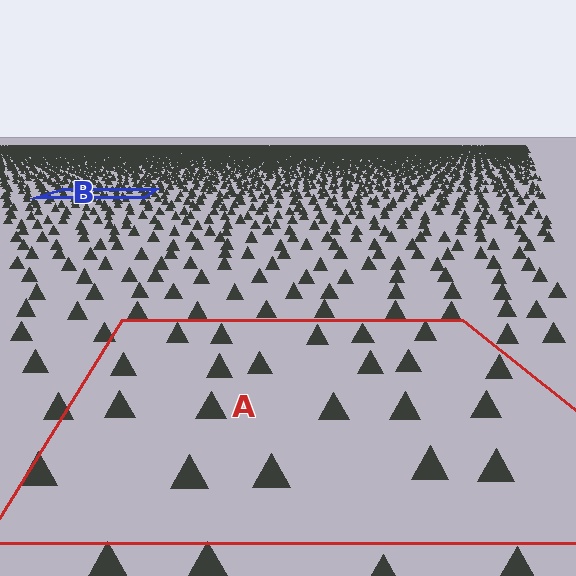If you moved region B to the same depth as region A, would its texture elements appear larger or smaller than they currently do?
They would appear larger. At a closer depth, the same texture elements are projected at a bigger on-screen size.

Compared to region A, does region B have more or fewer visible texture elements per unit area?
Region B has more texture elements per unit area — they are packed more densely because it is farther away.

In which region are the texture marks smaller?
The texture marks are smaller in region B, because it is farther away.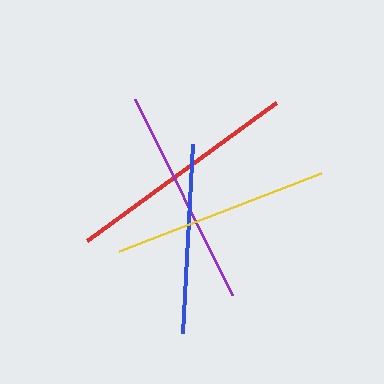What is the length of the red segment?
The red segment is approximately 234 pixels long.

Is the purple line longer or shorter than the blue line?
The purple line is longer than the blue line.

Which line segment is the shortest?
The blue line is the shortest at approximately 189 pixels.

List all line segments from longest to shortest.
From longest to shortest: red, purple, yellow, blue.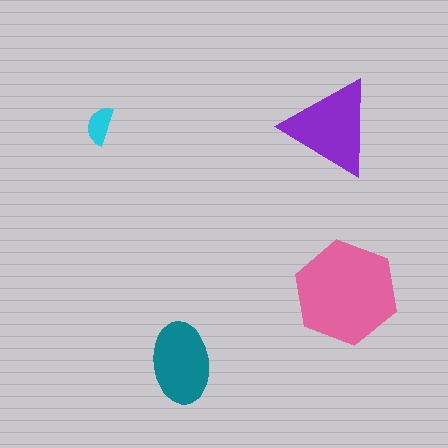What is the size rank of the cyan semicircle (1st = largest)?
4th.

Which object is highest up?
The cyan semicircle is topmost.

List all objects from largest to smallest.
The pink hexagon, the purple triangle, the teal ellipse, the cyan semicircle.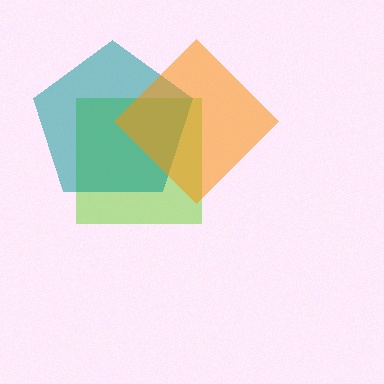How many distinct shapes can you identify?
There are 3 distinct shapes: a lime square, a teal pentagon, an orange diamond.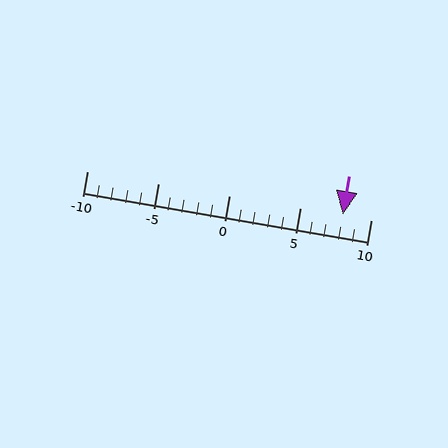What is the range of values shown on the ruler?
The ruler shows values from -10 to 10.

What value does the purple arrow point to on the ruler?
The purple arrow points to approximately 8.